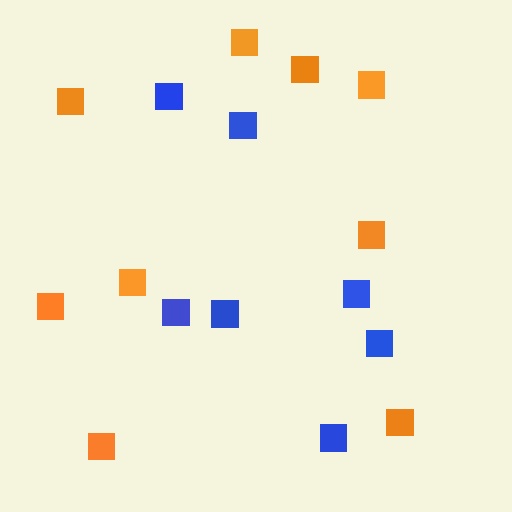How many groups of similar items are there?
There are 2 groups: one group of blue squares (7) and one group of orange squares (9).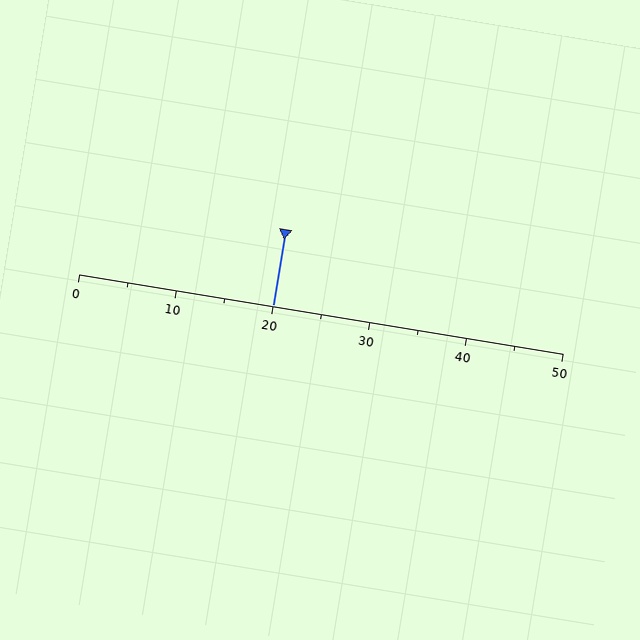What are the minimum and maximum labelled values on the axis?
The axis runs from 0 to 50.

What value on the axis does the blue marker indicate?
The marker indicates approximately 20.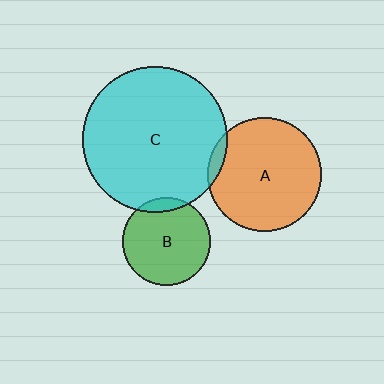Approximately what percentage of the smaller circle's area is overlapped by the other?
Approximately 5%.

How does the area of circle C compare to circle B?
Approximately 2.7 times.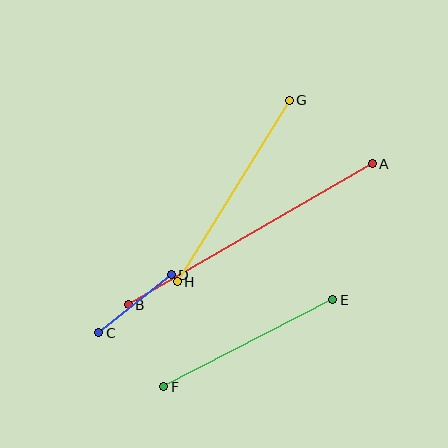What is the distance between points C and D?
The distance is approximately 93 pixels.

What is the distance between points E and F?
The distance is approximately 190 pixels.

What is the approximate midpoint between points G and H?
The midpoint is at approximately (233, 191) pixels.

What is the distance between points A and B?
The distance is approximately 282 pixels.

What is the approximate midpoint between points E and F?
The midpoint is at approximately (248, 343) pixels.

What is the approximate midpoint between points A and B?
The midpoint is at approximately (250, 234) pixels.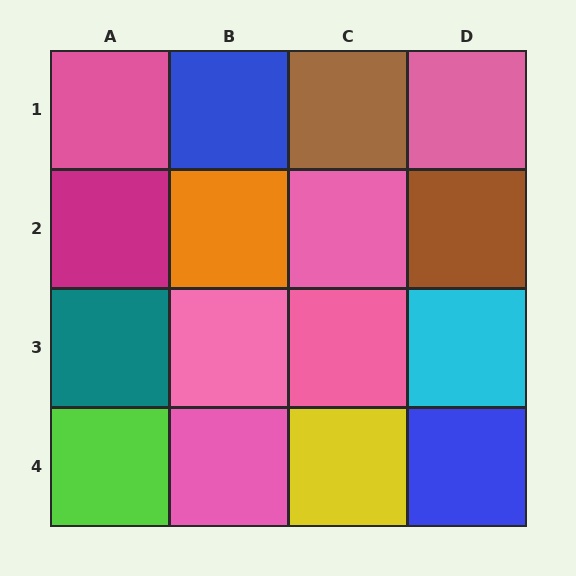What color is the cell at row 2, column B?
Orange.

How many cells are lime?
1 cell is lime.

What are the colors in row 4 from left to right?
Lime, pink, yellow, blue.